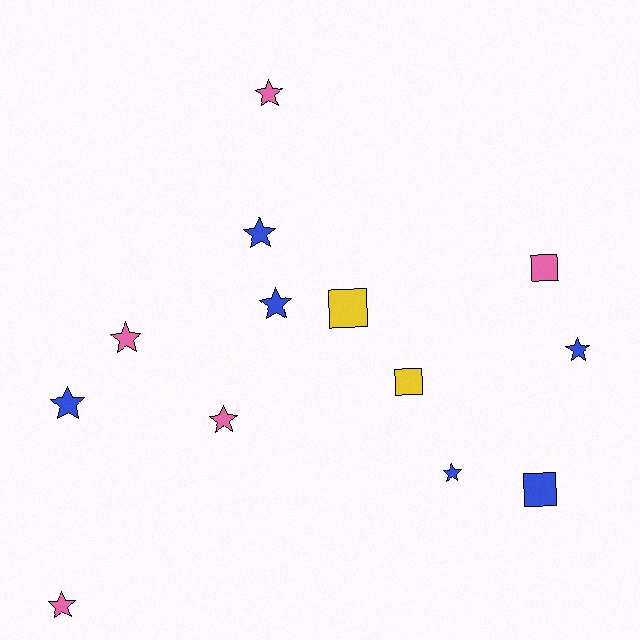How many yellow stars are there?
There are no yellow stars.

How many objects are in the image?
There are 13 objects.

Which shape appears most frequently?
Star, with 9 objects.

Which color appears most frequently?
Blue, with 6 objects.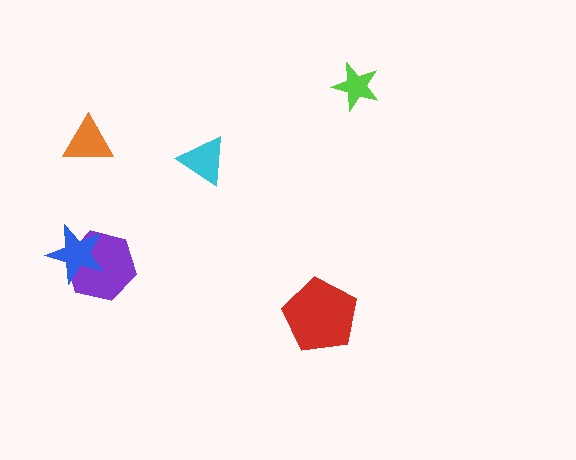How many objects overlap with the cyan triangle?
0 objects overlap with the cyan triangle.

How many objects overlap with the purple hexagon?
1 object overlaps with the purple hexagon.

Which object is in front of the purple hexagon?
The blue star is in front of the purple hexagon.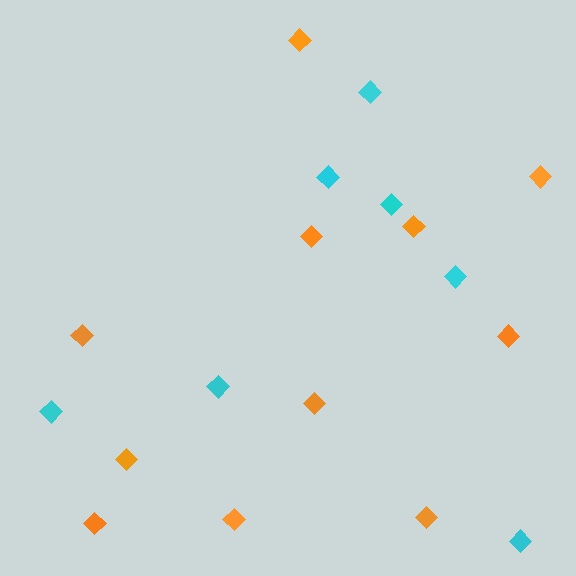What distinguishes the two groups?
There are 2 groups: one group of orange diamonds (11) and one group of cyan diamonds (7).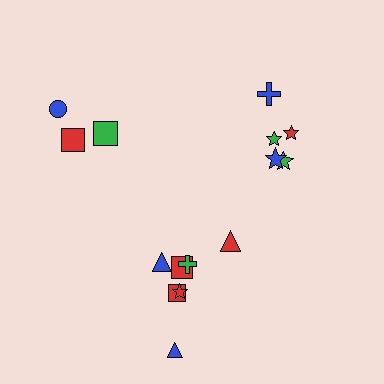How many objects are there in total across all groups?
There are 15 objects.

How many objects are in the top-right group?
There are 5 objects.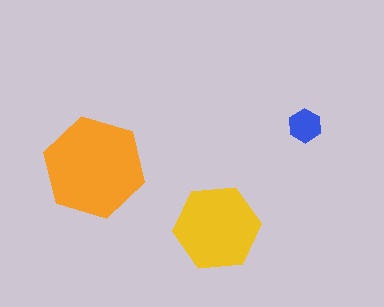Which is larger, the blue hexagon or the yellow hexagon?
The yellow one.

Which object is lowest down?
The yellow hexagon is bottommost.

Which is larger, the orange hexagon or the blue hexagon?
The orange one.